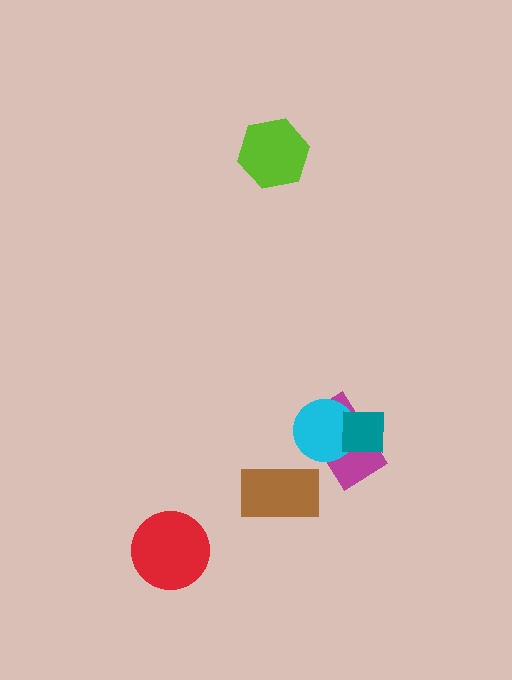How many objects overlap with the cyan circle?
2 objects overlap with the cyan circle.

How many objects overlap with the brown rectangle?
0 objects overlap with the brown rectangle.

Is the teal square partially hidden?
No, no other shape covers it.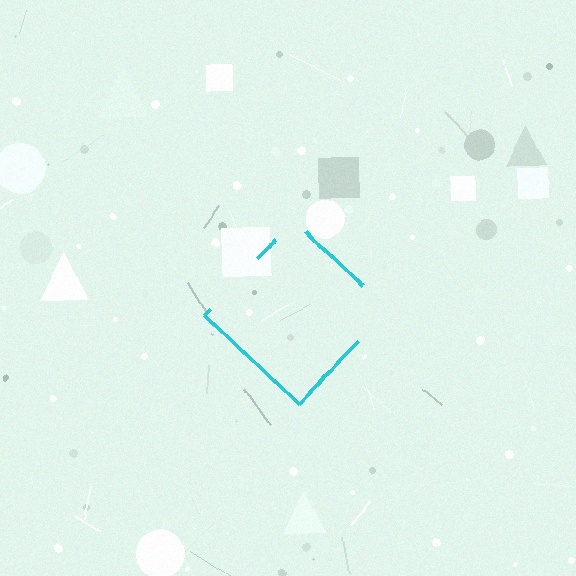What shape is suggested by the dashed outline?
The dashed outline suggests a diamond.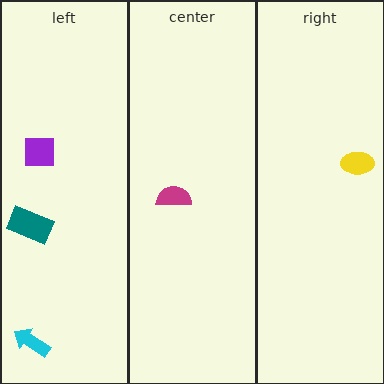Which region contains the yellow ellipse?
The right region.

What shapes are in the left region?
The teal rectangle, the cyan arrow, the purple square.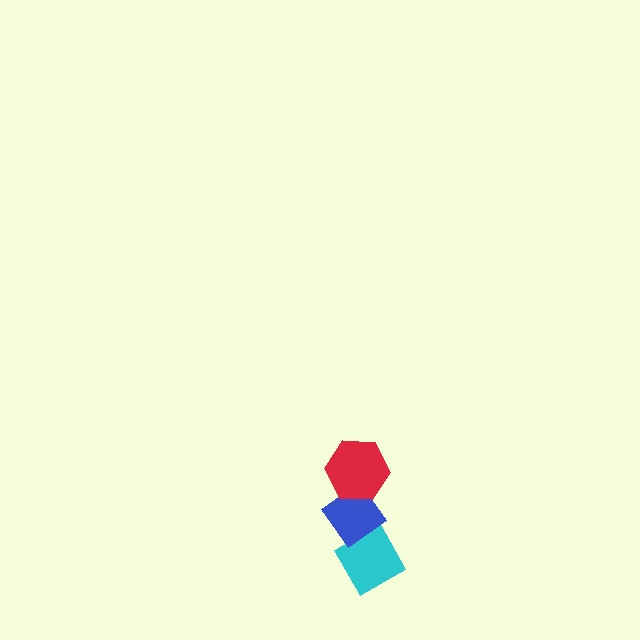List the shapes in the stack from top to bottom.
From top to bottom: the red hexagon, the blue diamond, the cyan diamond.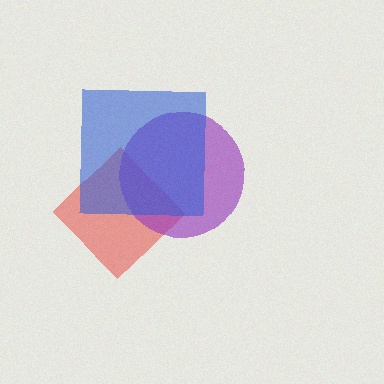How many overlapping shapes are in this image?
There are 3 overlapping shapes in the image.